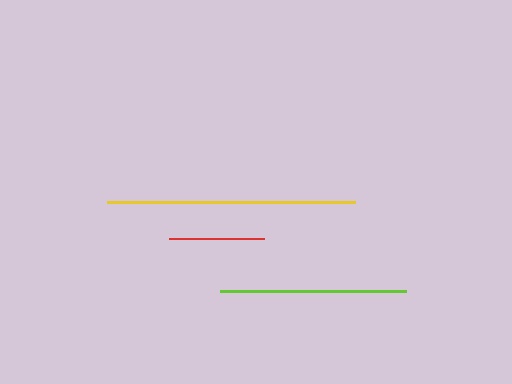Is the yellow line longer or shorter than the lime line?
The yellow line is longer than the lime line.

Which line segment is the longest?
The yellow line is the longest at approximately 248 pixels.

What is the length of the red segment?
The red segment is approximately 95 pixels long.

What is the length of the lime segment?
The lime segment is approximately 185 pixels long.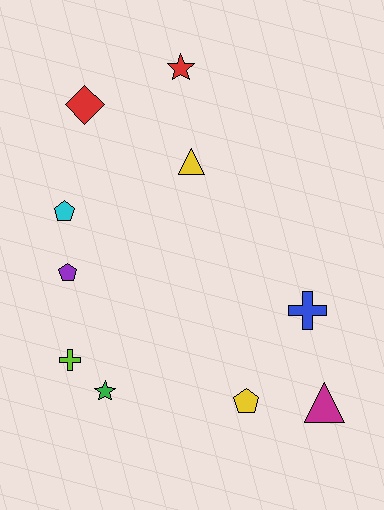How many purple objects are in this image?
There is 1 purple object.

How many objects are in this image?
There are 10 objects.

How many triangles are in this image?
There are 2 triangles.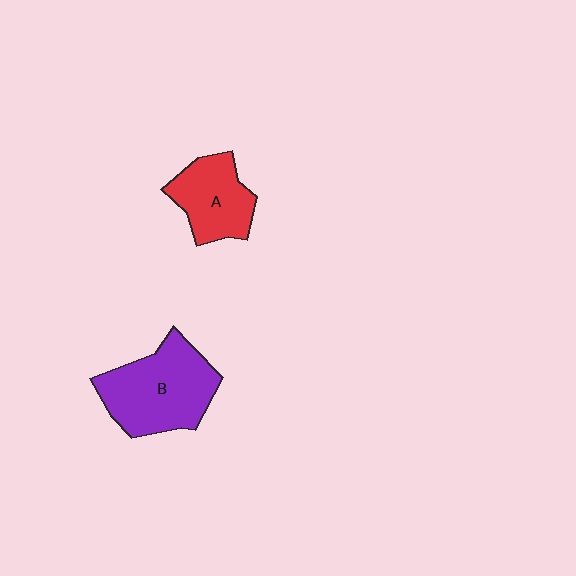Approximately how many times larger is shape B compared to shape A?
Approximately 1.5 times.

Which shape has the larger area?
Shape B (purple).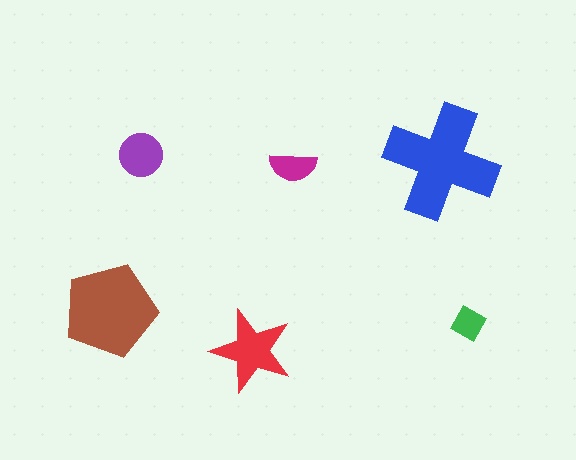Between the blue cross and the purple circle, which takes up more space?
The blue cross.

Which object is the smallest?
The green diamond.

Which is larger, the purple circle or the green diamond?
The purple circle.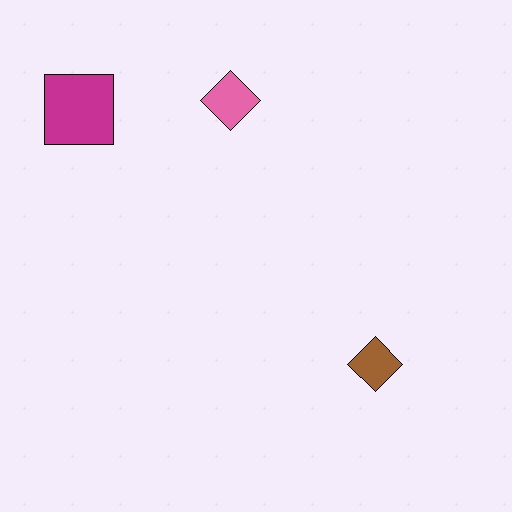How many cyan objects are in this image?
There are no cyan objects.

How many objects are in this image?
There are 3 objects.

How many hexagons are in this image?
There are no hexagons.